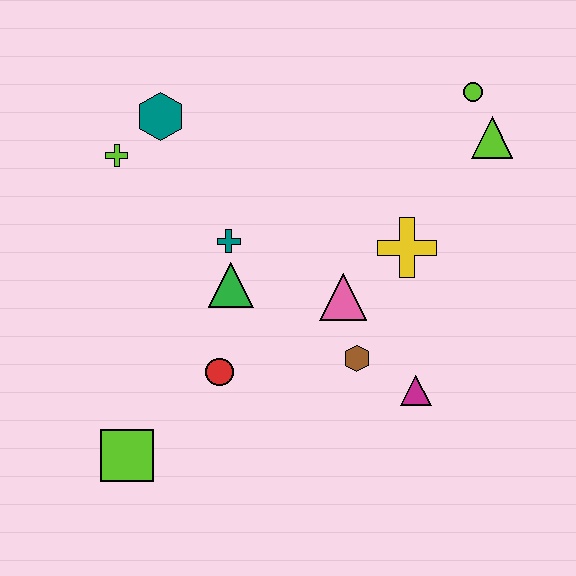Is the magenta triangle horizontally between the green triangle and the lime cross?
No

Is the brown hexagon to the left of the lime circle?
Yes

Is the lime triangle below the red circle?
No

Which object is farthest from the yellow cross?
The lime square is farthest from the yellow cross.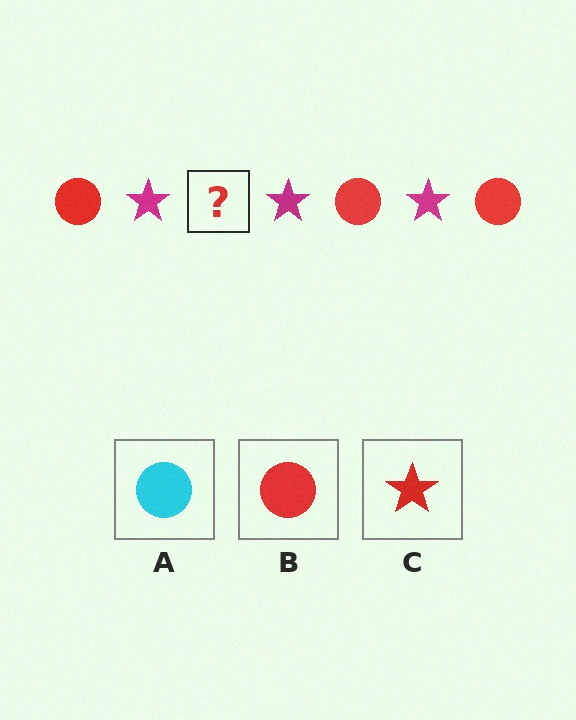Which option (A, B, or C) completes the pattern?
B.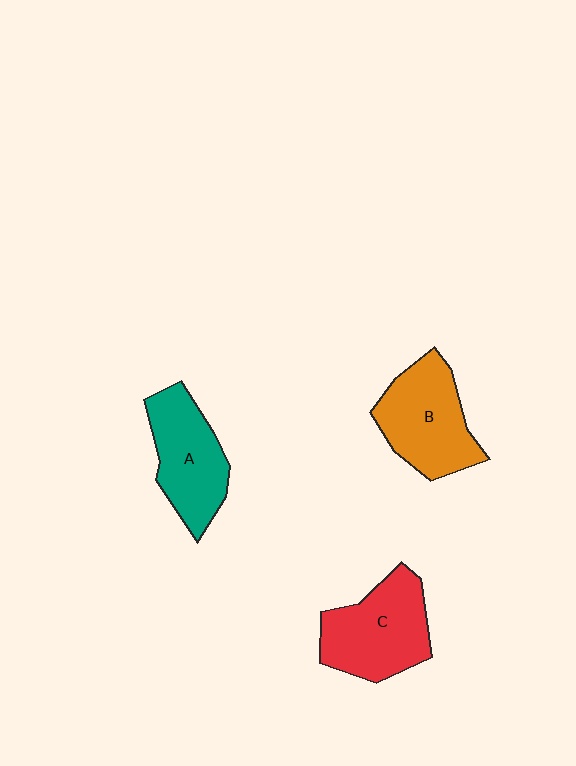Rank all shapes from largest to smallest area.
From largest to smallest: C (red), B (orange), A (teal).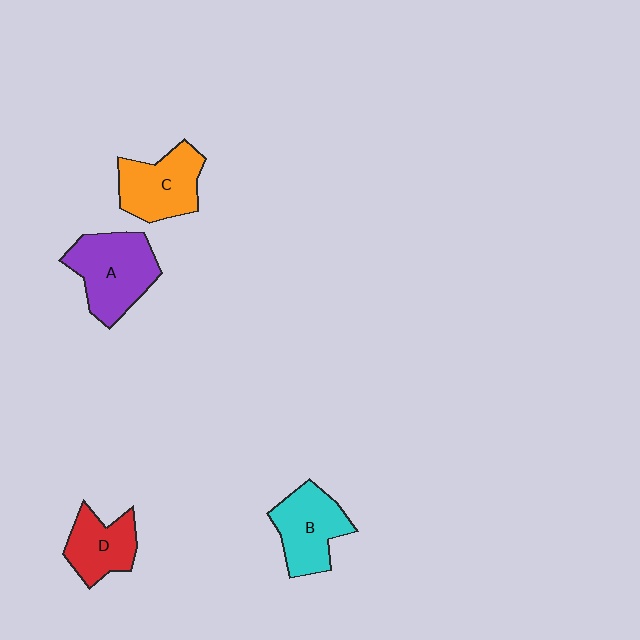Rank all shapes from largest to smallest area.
From largest to smallest: A (purple), C (orange), B (cyan), D (red).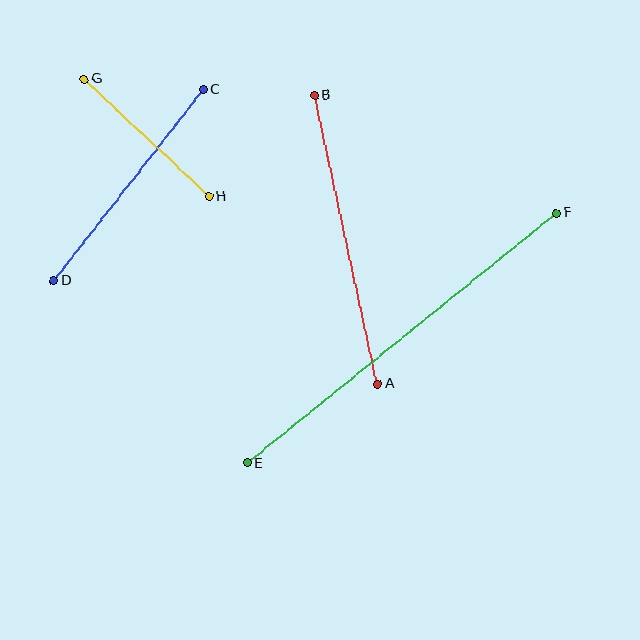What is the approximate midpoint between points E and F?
The midpoint is at approximately (402, 338) pixels.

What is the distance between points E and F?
The distance is approximately 397 pixels.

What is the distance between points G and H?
The distance is approximately 171 pixels.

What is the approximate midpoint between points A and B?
The midpoint is at approximately (346, 240) pixels.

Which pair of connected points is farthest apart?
Points E and F are farthest apart.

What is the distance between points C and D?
The distance is approximately 243 pixels.